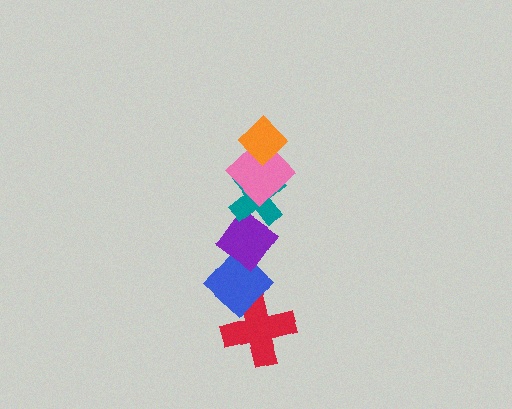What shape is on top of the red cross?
The blue diamond is on top of the red cross.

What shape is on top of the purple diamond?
The teal cross is on top of the purple diamond.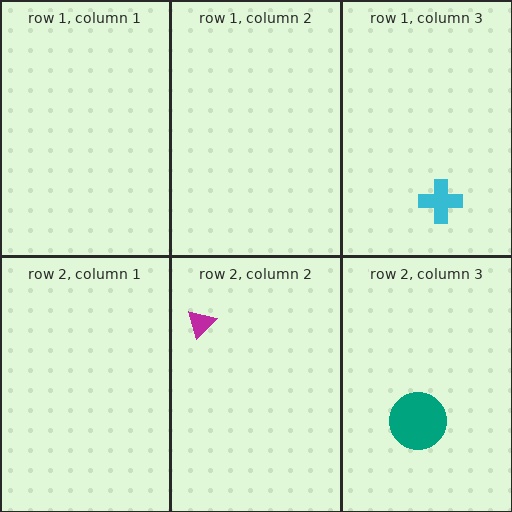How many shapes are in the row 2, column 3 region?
1.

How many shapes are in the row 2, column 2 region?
1.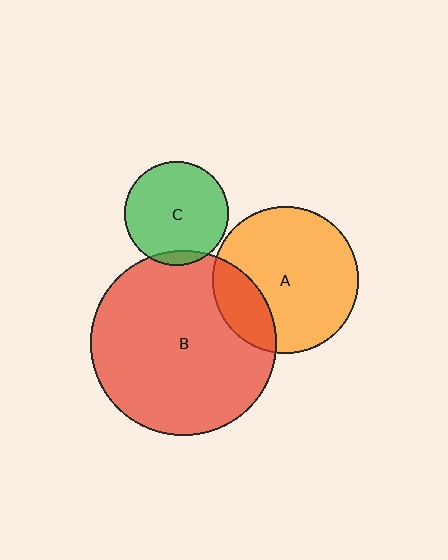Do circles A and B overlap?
Yes.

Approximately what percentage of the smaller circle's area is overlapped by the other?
Approximately 20%.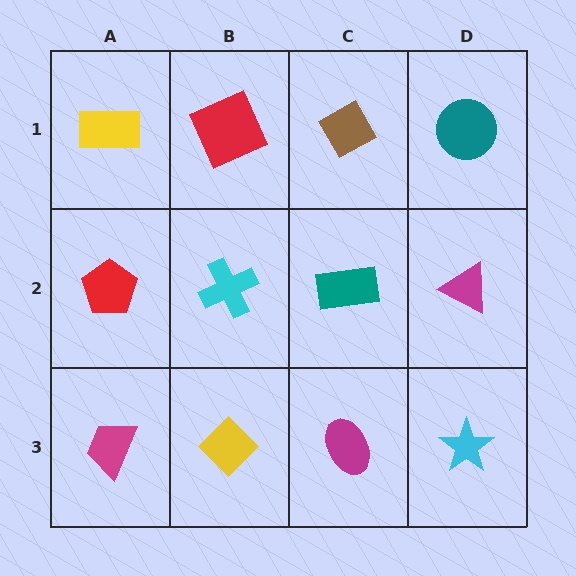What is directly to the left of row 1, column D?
A brown diamond.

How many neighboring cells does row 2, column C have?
4.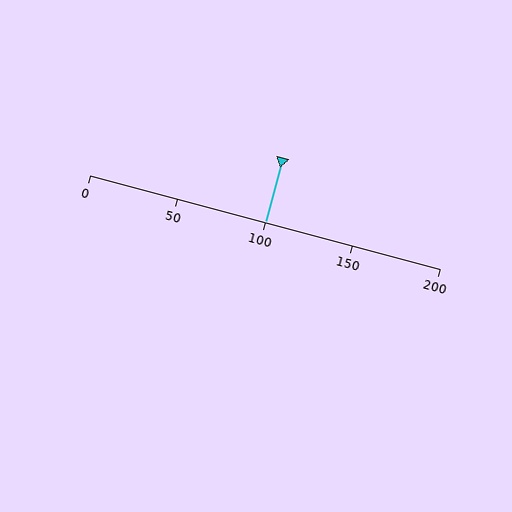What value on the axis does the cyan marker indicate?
The marker indicates approximately 100.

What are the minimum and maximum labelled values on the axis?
The axis runs from 0 to 200.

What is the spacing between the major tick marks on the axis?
The major ticks are spaced 50 apart.